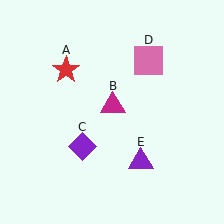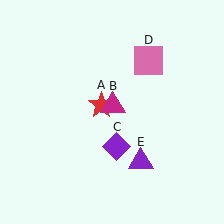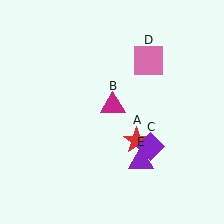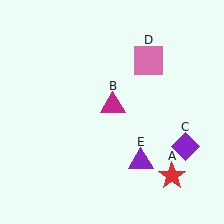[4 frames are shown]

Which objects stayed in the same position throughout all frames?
Magenta triangle (object B) and pink square (object D) and purple triangle (object E) remained stationary.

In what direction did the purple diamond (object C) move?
The purple diamond (object C) moved right.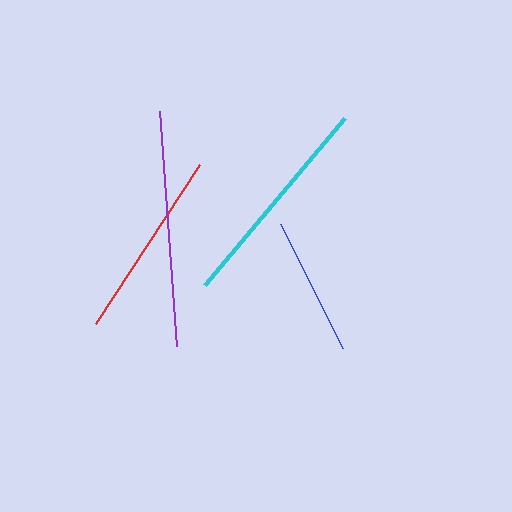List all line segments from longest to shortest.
From longest to shortest: purple, cyan, red, blue.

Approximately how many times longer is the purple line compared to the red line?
The purple line is approximately 1.2 times the length of the red line.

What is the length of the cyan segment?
The cyan segment is approximately 218 pixels long.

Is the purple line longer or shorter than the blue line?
The purple line is longer than the blue line.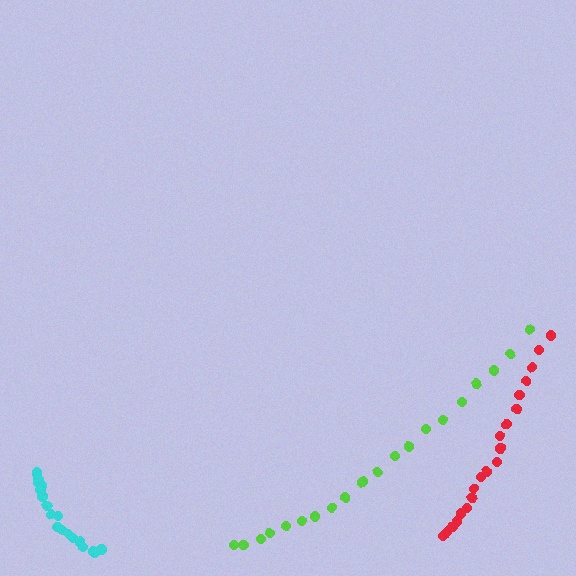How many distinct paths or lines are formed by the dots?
There are 3 distinct paths.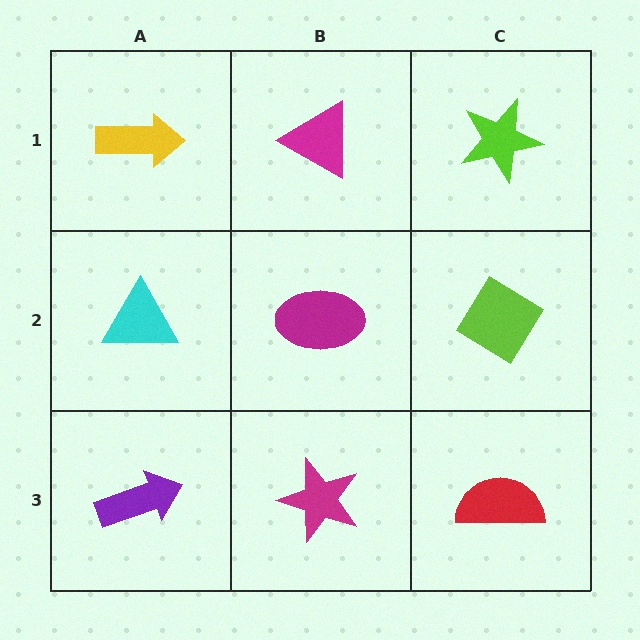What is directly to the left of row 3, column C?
A magenta star.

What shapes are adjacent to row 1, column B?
A magenta ellipse (row 2, column B), a yellow arrow (row 1, column A), a lime star (row 1, column C).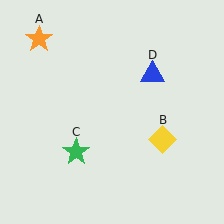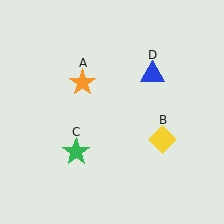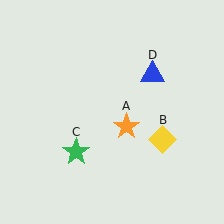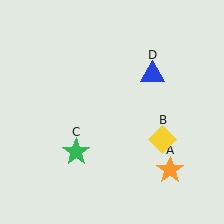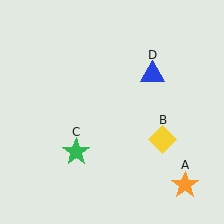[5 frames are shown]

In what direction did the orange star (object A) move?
The orange star (object A) moved down and to the right.